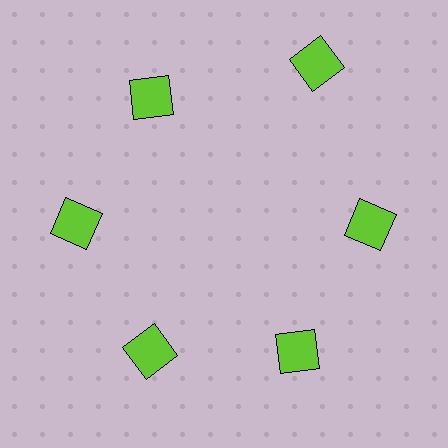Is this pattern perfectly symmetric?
No. The 6 lime squares are arranged in a ring, but one element near the 1 o'clock position is pushed outward from the center, breaking the 6-fold rotational symmetry.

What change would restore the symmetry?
The symmetry would be restored by moving it inward, back onto the ring so that all 6 squares sit at equal angles and equal distance from the center.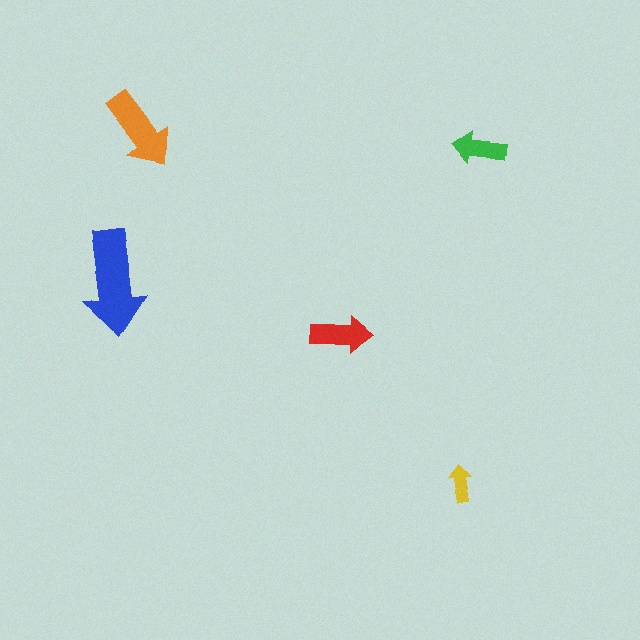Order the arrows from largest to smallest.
the blue one, the orange one, the red one, the green one, the yellow one.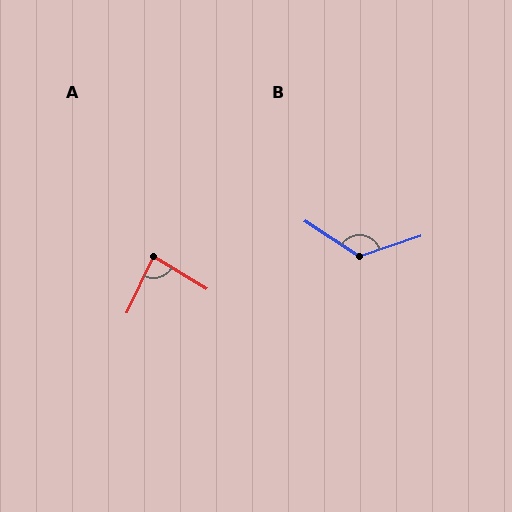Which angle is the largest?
B, at approximately 129 degrees.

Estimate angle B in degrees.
Approximately 129 degrees.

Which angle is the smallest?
A, at approximately 85 degrees.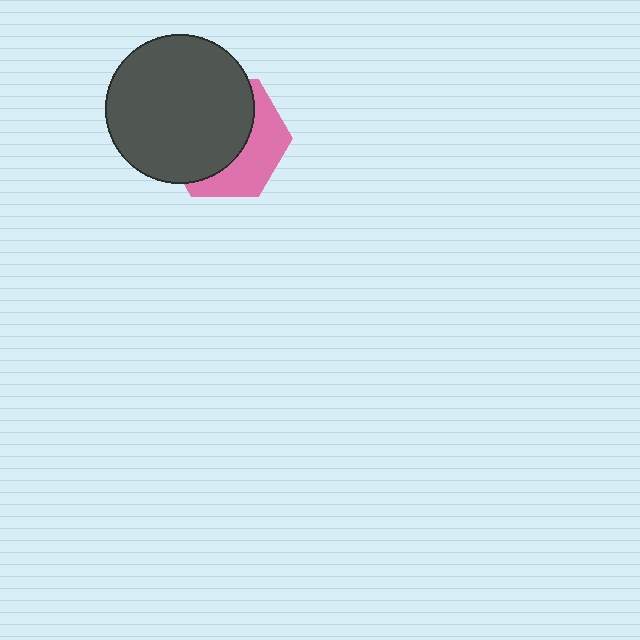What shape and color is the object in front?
The object in front is a dark gray circle.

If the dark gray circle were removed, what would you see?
You would see the complete pink hexagon.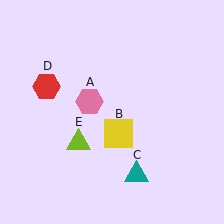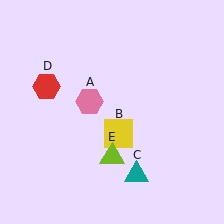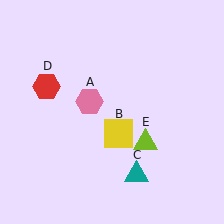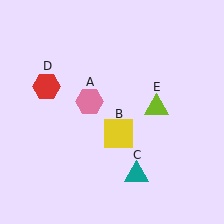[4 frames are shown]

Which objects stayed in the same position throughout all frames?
Pink hexagon (object A) and yellow square (object B) and teal triangle (object C) and red hexagon (object D) remained stationary.